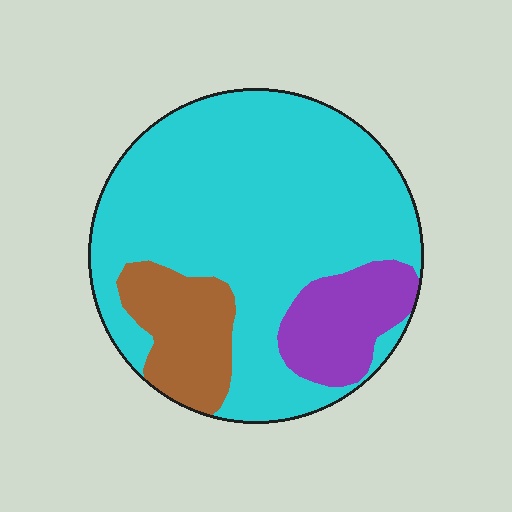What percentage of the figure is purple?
Purple takes up less than a quarter of the figure.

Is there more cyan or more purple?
Cyan.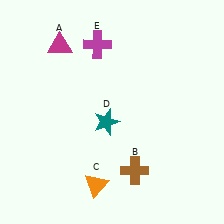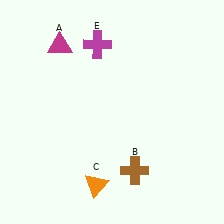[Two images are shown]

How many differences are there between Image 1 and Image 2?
There is 1 difference between the two images.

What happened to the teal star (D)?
The teal star (D) was removed in Image 2. It was in the bottom-left area of Image 1.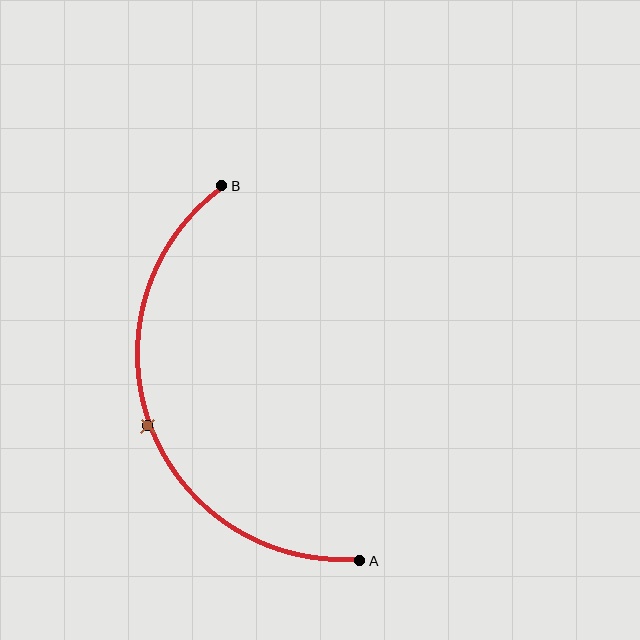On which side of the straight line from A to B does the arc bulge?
The arc bulges to the left of the straight line connecting A and B.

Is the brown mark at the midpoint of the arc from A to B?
Yes. The brown mark lies on the arc at equal arc-length from both A and B — it is the arc midpoint.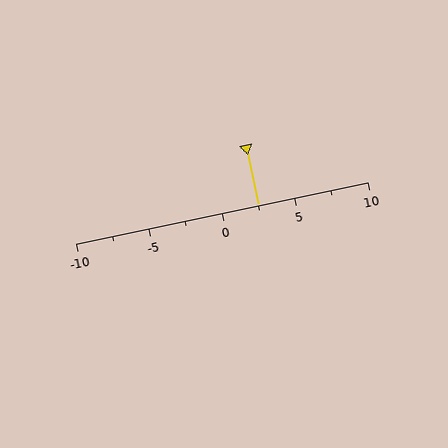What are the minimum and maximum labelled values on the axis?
The axis runs from -10 to 10.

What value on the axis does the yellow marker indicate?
The marker indicates approximately 2.5.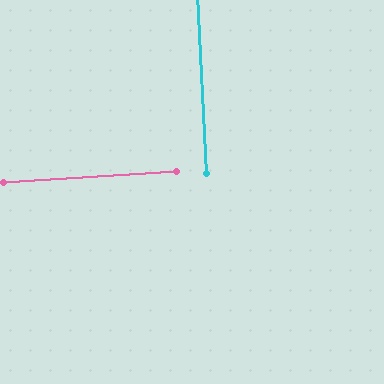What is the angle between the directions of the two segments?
Approximately 89 degrees.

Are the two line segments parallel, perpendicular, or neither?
Perpendicular — they meet at approximately 89°.